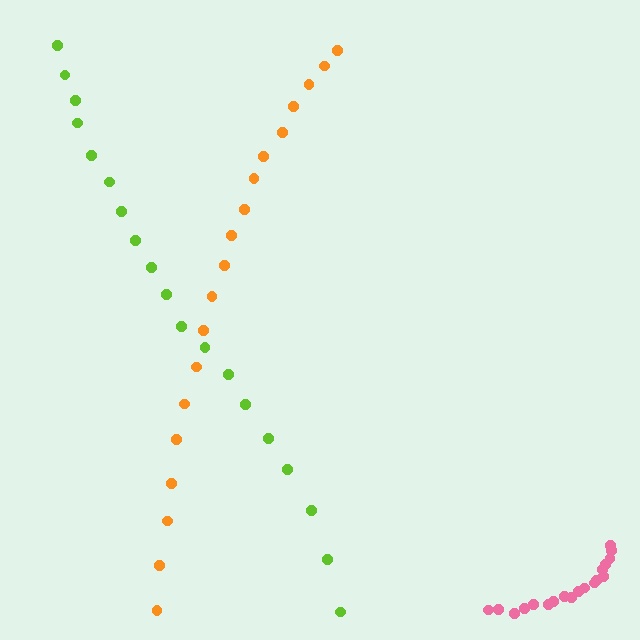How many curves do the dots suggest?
There are 3 distinct paths.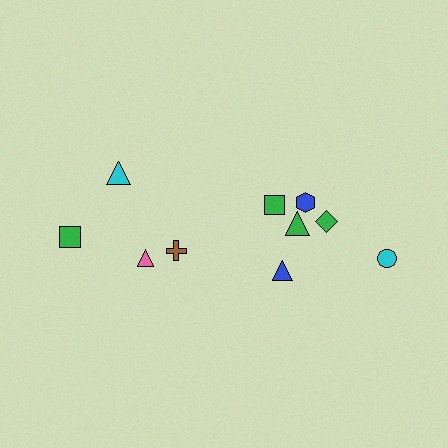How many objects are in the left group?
There are 4 objects.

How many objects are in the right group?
There are 6 objects.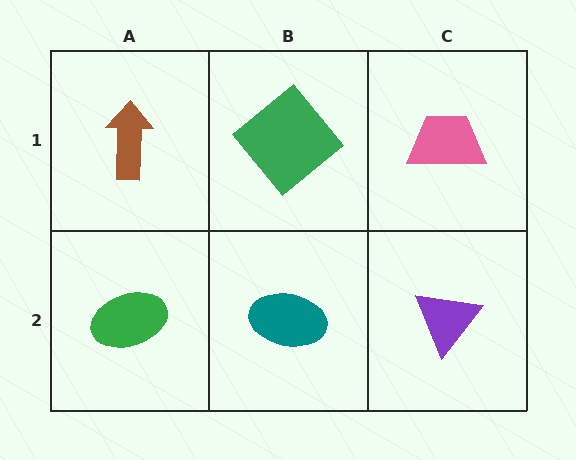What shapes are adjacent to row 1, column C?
A purple triangle (row 2, column C), a green diamond (row 1, column B).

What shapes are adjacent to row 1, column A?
A green ellipse (row 2, column A), a green diamond (row 1, column B).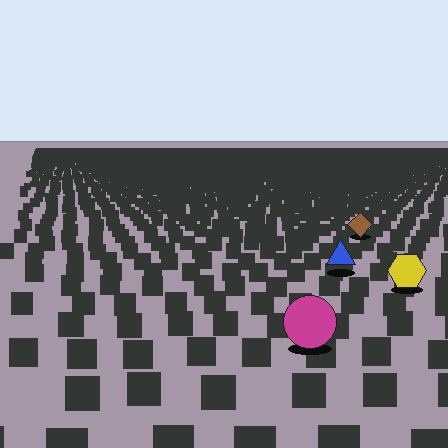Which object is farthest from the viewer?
The brown diamond is farthest from the viewer. It appears smaller and the ground texture around it is denser.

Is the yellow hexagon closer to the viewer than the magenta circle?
No. The magenta circle is closer — you can tell from the texture gradient: the ground texture is coarser near it.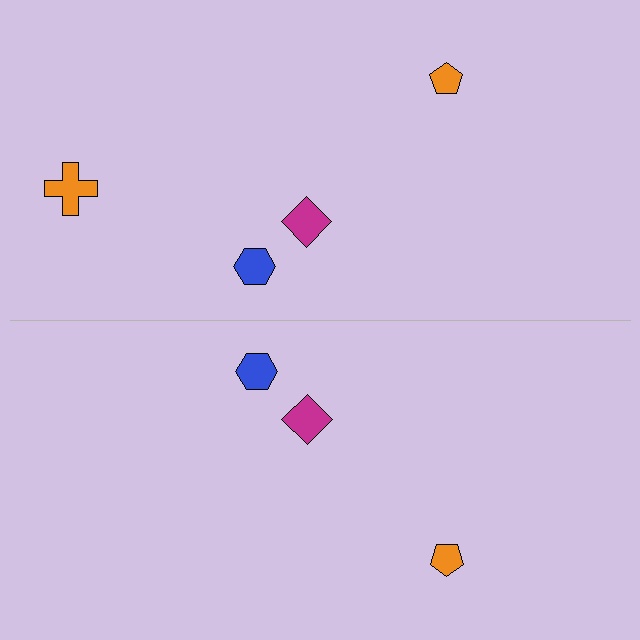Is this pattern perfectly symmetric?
No, the pattern is not perfectly symmetric. A orange cross is missing from the bottom side.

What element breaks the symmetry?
A orange cross is missing from the bottom side.